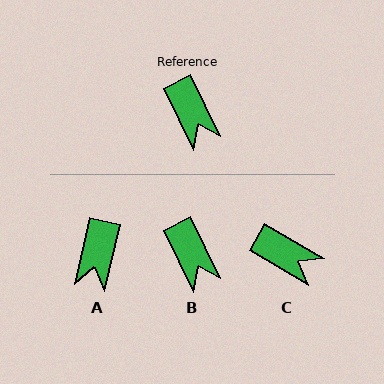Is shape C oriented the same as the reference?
No, it is off by about 34 degrees.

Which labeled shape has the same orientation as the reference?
B.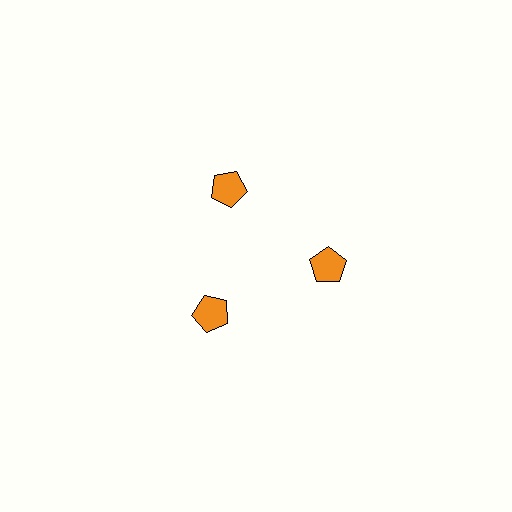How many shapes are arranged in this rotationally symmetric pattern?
There are 3 shapes, arranged in 3 groups of 1.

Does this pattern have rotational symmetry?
Yes, this pattern has 3-fold rotational symmetry. It looks the same after rotating 120 degrees around the center.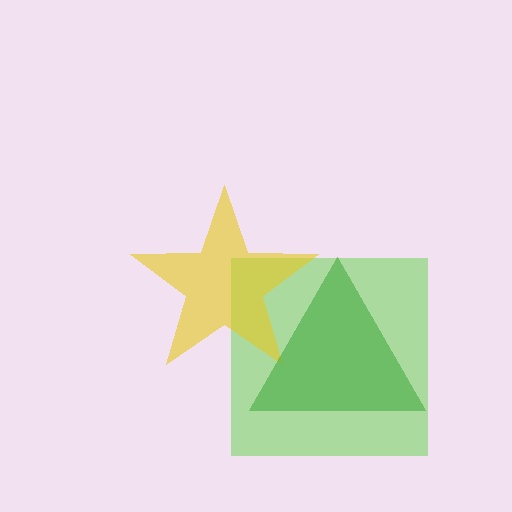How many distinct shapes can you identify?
There are 3 distinct shapes: a lime square, a yellow star, a green triangle.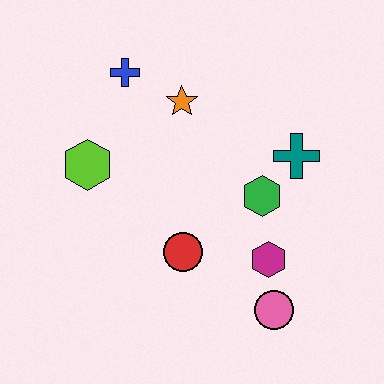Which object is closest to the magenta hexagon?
The pink circle is closest to the magenta hexagon.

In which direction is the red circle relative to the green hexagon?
The red circle is to the left of the green hexagon.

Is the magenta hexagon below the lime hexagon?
Yes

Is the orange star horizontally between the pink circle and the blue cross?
Yes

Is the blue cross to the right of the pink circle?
No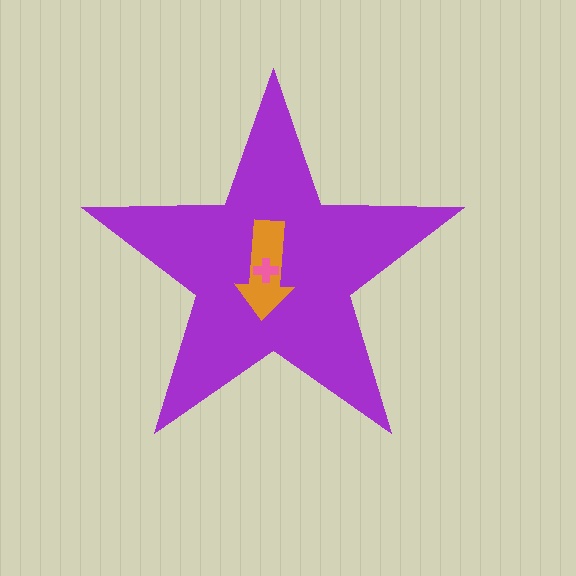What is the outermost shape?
The purple star.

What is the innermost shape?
The pink cross.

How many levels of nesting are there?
3.